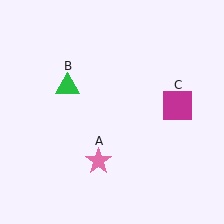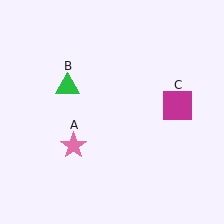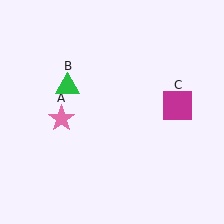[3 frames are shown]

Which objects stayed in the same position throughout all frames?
Green triangle (object B) and magenta square (object C) remained stationary.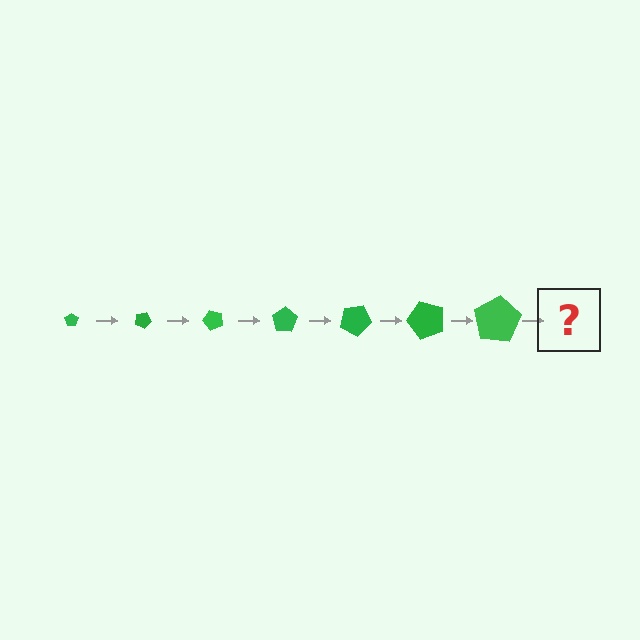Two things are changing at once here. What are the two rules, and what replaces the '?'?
The two rules are that the pentagon grows larger each step and it rotates 25 degrees each step. The '?' should be a pentagon, larger than the previous one and rotated 175 degrees from the start.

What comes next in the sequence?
The next element should be a pentagon, larger than the previous one and rotated 175 degrees from the start.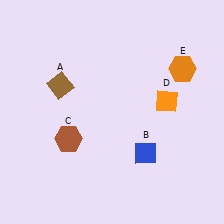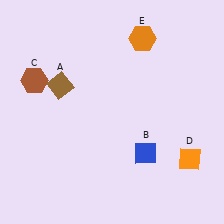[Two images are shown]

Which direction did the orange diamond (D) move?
The orange diamond (D) moved down.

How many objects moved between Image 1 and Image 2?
3 objects moved between the two images.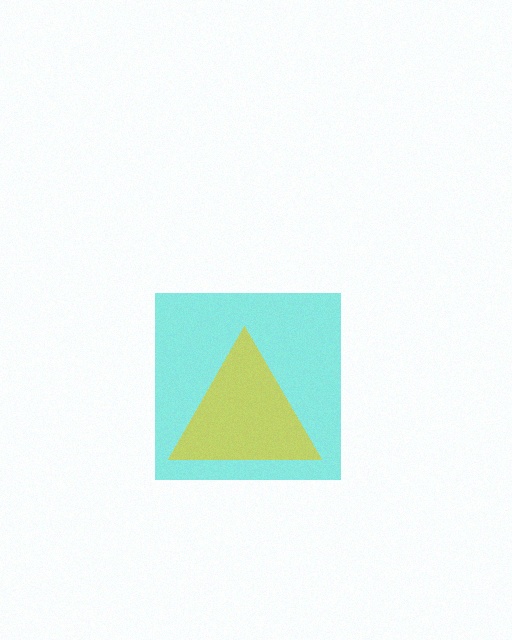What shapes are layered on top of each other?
The layered shapes are: a cyan square, a yellow triangle.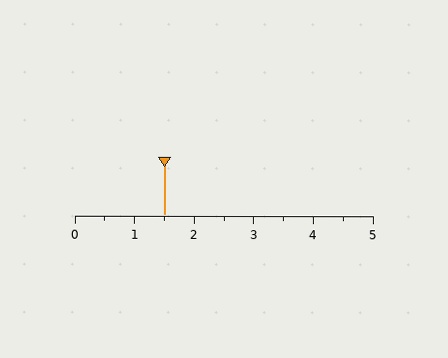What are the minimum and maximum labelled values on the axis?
The axis runs from 0 to 5.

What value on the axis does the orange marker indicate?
The marker indicates approximately 1.5.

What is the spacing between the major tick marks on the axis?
The major ticks are spaced 1 apart.